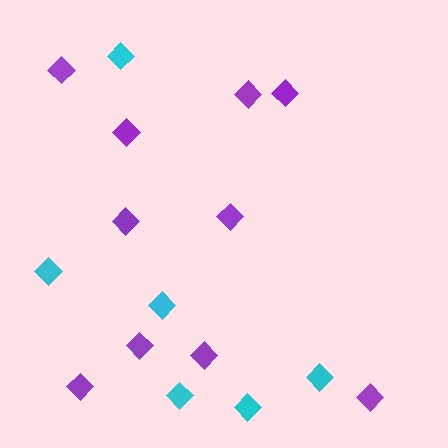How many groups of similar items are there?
There are 2 groups: one group of cyan diamonds (6) and one group of purple diamonds (10).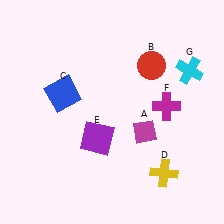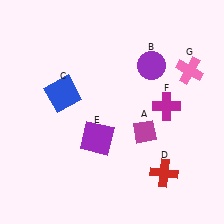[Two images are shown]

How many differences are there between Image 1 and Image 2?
There are 3 differences between the two images.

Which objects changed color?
B changed from red to purple. D changed from yellow to red. G changed from cyan to pink.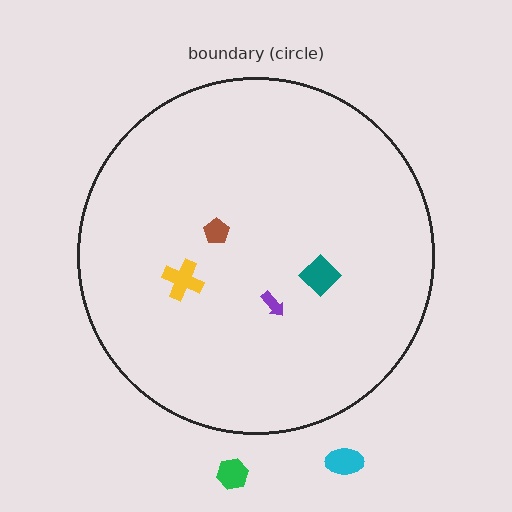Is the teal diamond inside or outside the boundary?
Inside.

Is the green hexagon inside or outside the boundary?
Outside.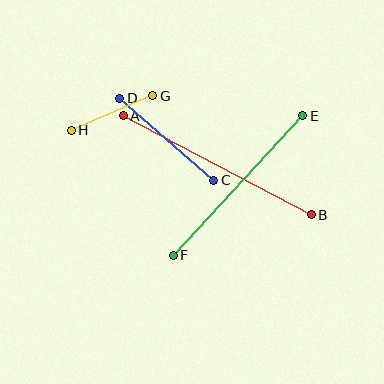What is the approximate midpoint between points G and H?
The midpoint is at approximately (112, 113) pixels.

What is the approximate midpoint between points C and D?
The midpoint is at approximately (167, 139) pixels.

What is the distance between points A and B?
The distance is approximately 212 pixels.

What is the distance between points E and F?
The distance is approximately 190 pixels.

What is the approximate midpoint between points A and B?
The midpoint is at approximately (217, 165) pixels.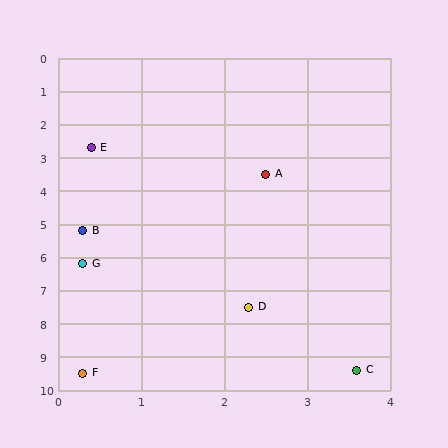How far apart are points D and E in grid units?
Points D and E are about 5.2 grid units apart.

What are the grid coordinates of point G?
Point G is at approximately (0.3, 6.2).